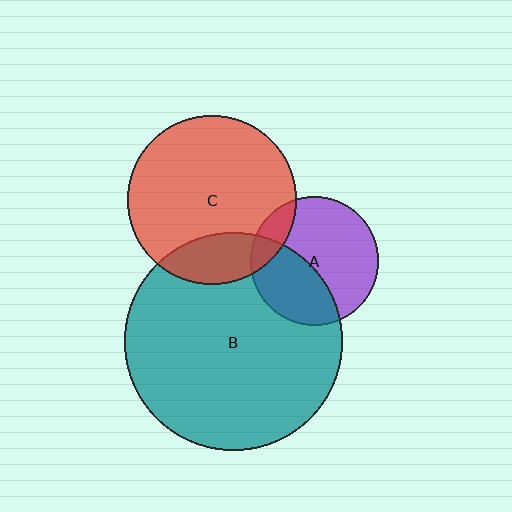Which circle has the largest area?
Circle B (teal).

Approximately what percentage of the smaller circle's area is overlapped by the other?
Approximately 40%.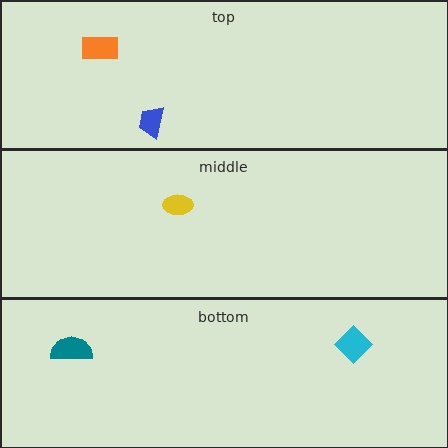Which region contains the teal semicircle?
The bottom region.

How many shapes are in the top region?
2.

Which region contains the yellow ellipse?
The middle region.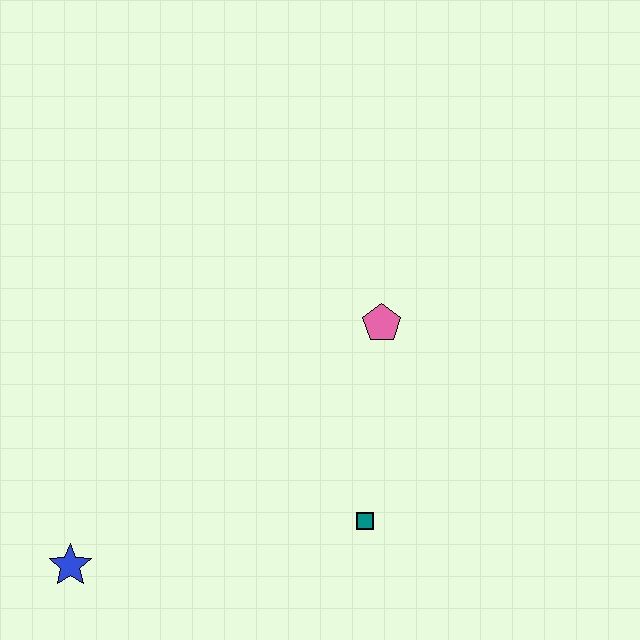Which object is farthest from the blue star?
The pink pentagon is farthest from the blue star.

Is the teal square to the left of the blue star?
No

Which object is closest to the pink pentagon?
The teal square is closest to the pink pentagon.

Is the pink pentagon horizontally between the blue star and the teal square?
No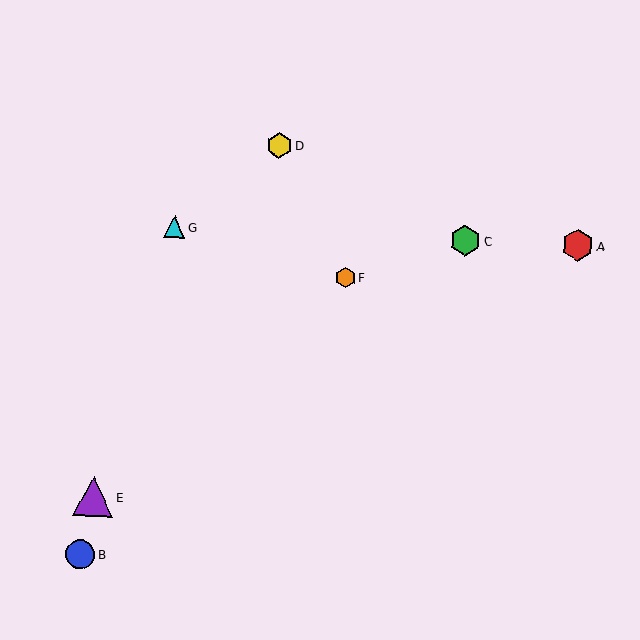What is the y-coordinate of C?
Object C is at y≈240.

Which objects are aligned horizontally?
Objects A, C, G are aligned horizontally.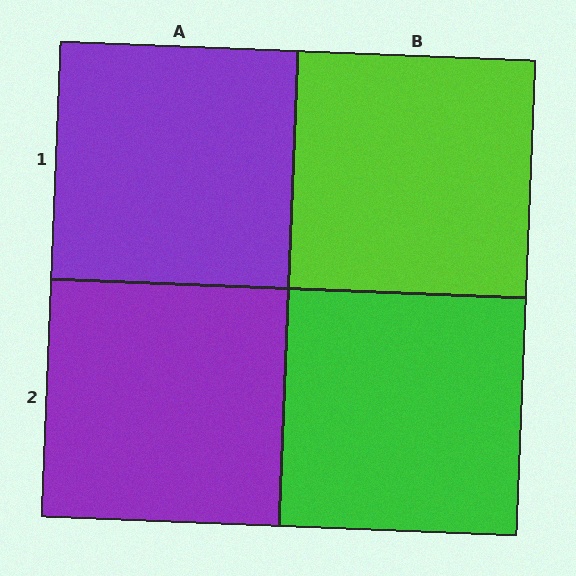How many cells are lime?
1 cell is lime.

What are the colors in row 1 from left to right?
Purple, lime.